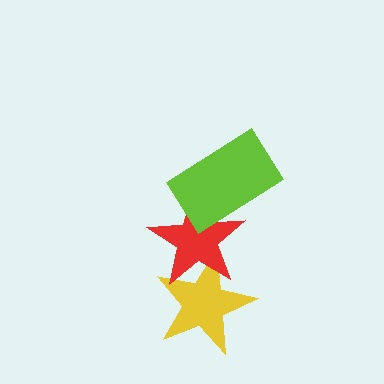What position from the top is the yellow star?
The yellow star is 3rd from the top.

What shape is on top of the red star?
The lime rectangle is on top of the red star.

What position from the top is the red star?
The red star is 2nd from the top.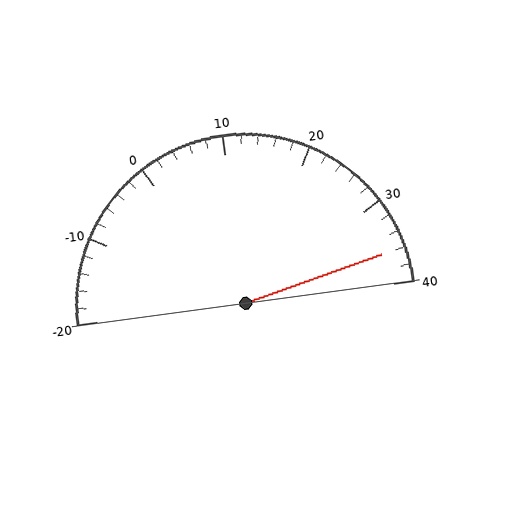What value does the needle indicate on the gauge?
The needle indicates approximately 36.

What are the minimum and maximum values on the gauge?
The gauge ranges from -20 to 40.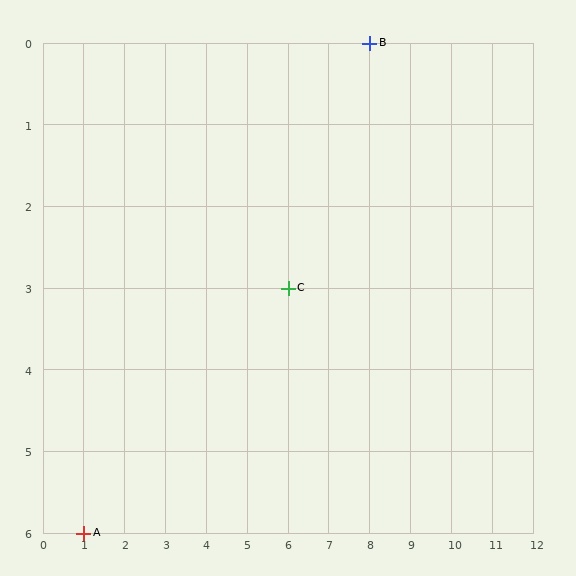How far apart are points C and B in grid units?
Points C and B are 2 columns and 3 rows apart (about 3.6 grid units diagonally).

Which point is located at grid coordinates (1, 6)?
Point A is at (1, 6).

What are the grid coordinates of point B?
Point B is at grid coordinates (8, 0).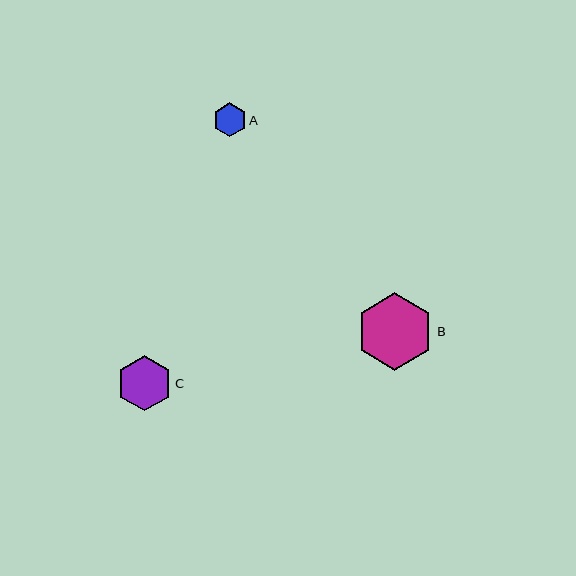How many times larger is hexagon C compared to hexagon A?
Hexagon C is approximately 1.6 times the size of hexagon A.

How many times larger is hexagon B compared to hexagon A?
Hexagon B is approximately 2.3 times the size of hexagon A.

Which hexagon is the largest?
Hexagon B is the largest with a size of approximately 77 pixels.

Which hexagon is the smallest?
Hexagon A is the smallest with a size of approximately 34 pixels.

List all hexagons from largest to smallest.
From largest to smallest: B, C, A.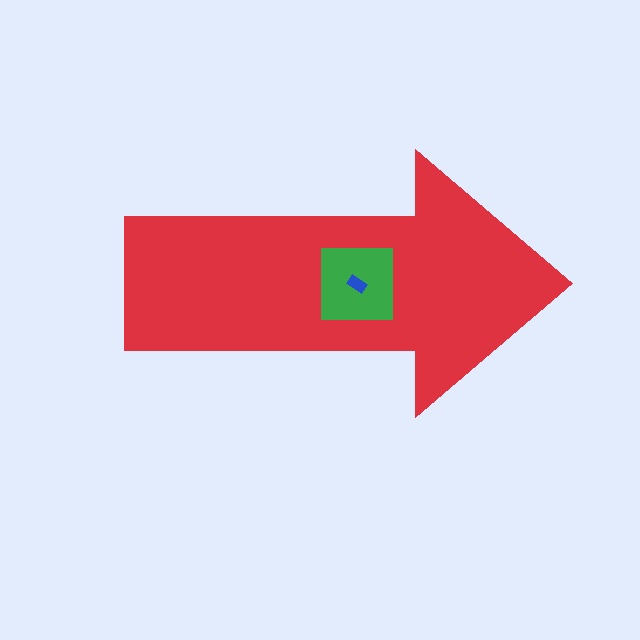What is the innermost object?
The blue rectangle.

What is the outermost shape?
The red arrow.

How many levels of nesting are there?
3.